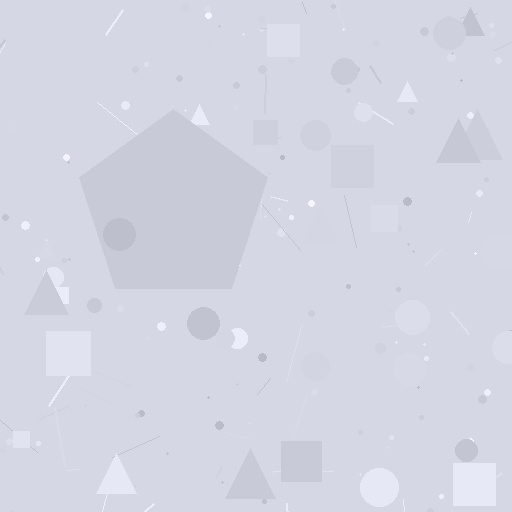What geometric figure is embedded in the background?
A pentagon is embedded in the background.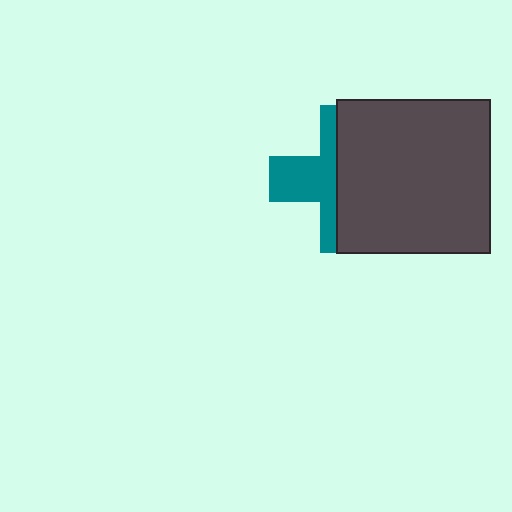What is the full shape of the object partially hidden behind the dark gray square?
The partially hidden object is a teal cross.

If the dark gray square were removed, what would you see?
You would see the complete teal cross.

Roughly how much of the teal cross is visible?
A small part of it is visible (roughly 41%).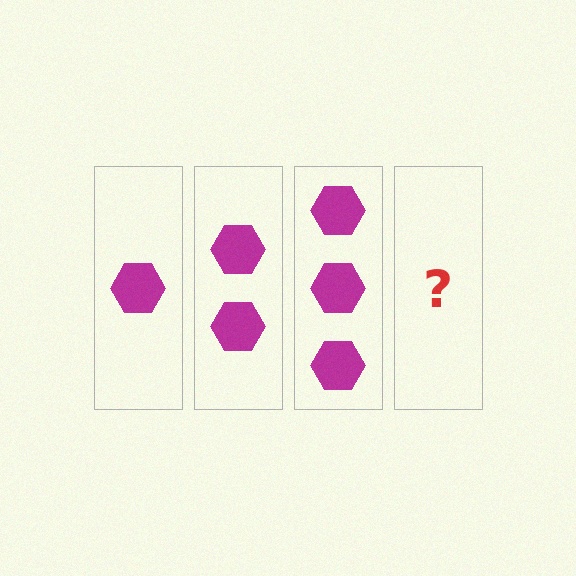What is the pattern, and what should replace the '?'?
The pattern is that each step adds one more hexagon. The '?' should be 4 hexagons.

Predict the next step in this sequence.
The next step is 4 hexagons.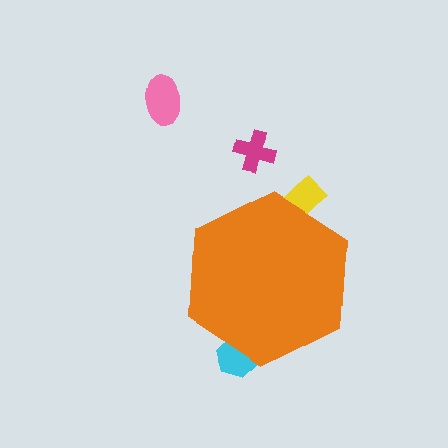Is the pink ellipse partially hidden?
No, the pink ellipse is fully visible.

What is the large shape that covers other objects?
An orange hexagon.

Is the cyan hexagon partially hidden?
Yes, the cyan hexagon is partially hidden behind the orange hexagon.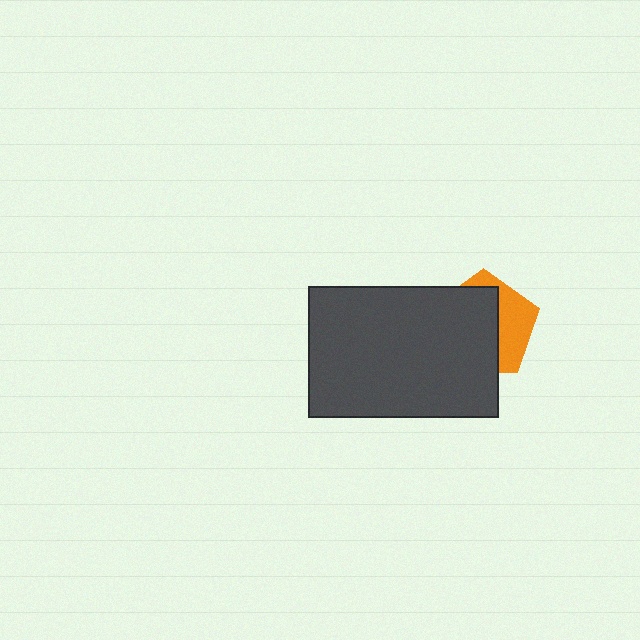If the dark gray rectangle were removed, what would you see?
You would see the complete orange pentagon.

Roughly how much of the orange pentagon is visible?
A small part of it is visible (roughly 35%).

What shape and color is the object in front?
The object in front is a dark gray rectangle.